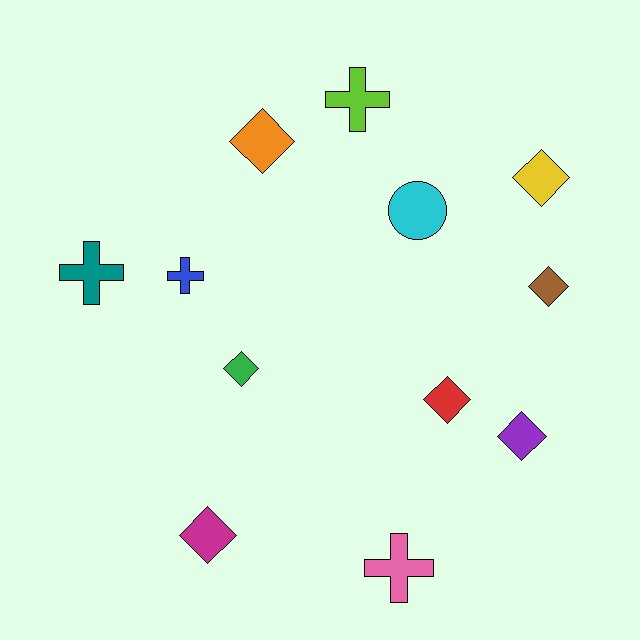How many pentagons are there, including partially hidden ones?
There are no pentagons.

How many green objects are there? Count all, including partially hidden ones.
There is 1 green object.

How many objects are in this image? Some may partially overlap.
There are 12 objects.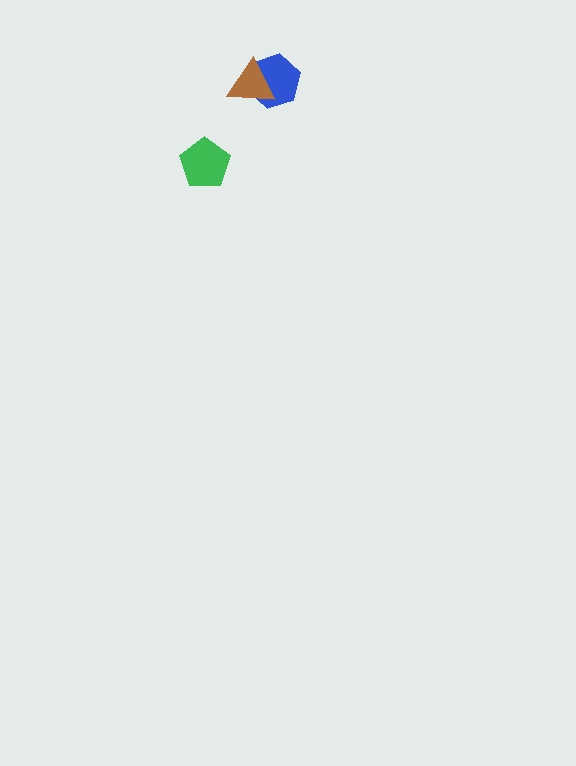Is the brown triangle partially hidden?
No, no other shape covers it.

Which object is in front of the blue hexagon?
The brown triangle is in front of the blue hexagon.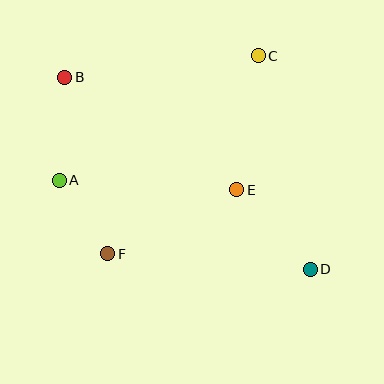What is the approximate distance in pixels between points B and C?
The distance between B and C is approximately 195 pixels.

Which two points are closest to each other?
Points A and F are closest to each other.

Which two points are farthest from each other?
Points B and D are farthest from each other.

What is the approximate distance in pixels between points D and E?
The distance between D and E is approximately 109 pixels.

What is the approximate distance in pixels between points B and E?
The distance between B and E is approximately 205 pixels.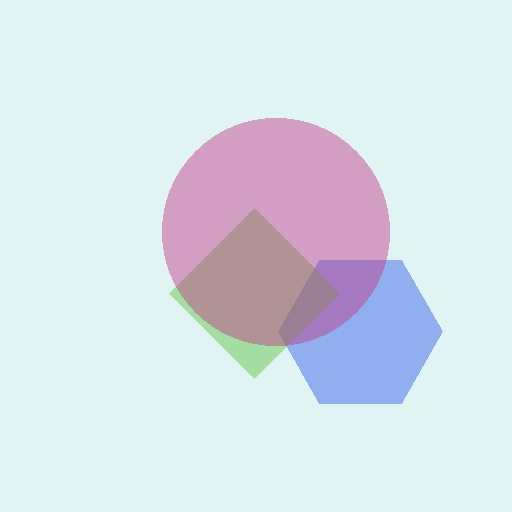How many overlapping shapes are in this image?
There are 3 overlapping shapes in the image.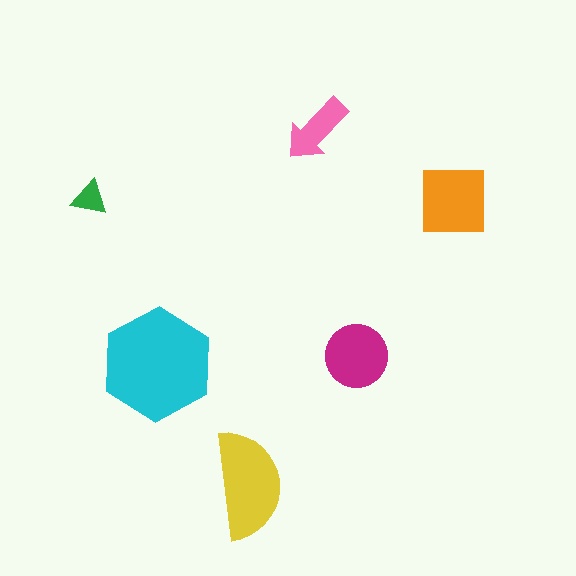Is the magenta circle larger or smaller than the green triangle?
Larger.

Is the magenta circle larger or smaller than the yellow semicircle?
Smaller.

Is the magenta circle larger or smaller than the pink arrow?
Larger.